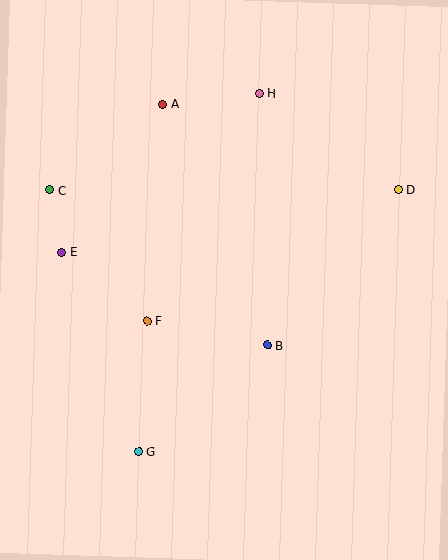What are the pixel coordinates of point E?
Point E is at (61, 252).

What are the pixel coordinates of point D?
Point D is at (398, 189).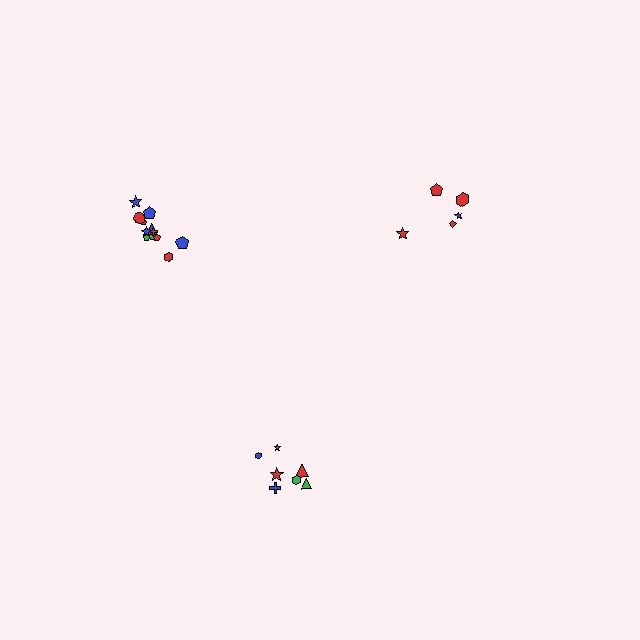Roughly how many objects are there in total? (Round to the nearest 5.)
Roughly 25 objects in total.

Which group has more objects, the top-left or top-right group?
The top-left group.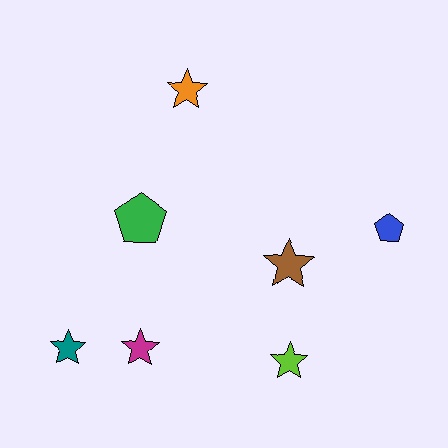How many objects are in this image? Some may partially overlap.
There are 7 objects.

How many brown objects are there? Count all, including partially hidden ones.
There is 1 brown object.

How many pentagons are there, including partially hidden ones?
There are 2 pentagons.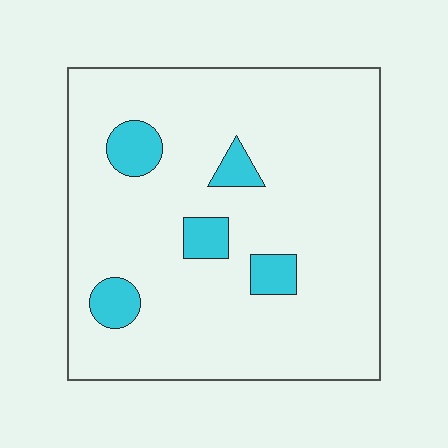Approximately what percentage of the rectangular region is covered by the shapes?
Approximately 10%.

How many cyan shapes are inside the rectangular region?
5.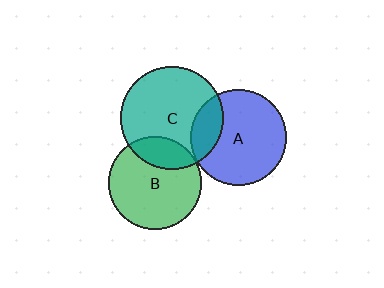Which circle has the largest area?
Circle C (teal).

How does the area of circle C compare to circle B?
Approximately 1.3 times.